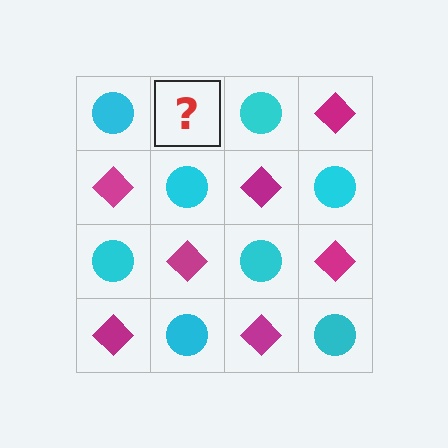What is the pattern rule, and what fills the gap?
The rule is that it alternates cyan circle and magenta diamond in a checkerboard pattern. The gap should be filled with a magenta diamond.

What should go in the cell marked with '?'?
The missing cell should contain a magenta diamond.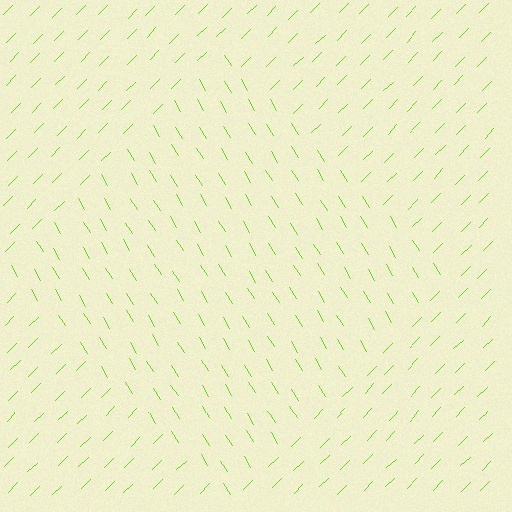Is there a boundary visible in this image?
Yes, there is a texture boundary formed by a change in line orientation.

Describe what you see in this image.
The image is filled with small lime line segments. A diamond region in the image has lines oriented differently from the surrounding lines, creating a visible texture boundary.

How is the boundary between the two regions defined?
The boundary is defined purely by a change in line orientation (approximately 76 degrees difference). All lines are the same color and thickness.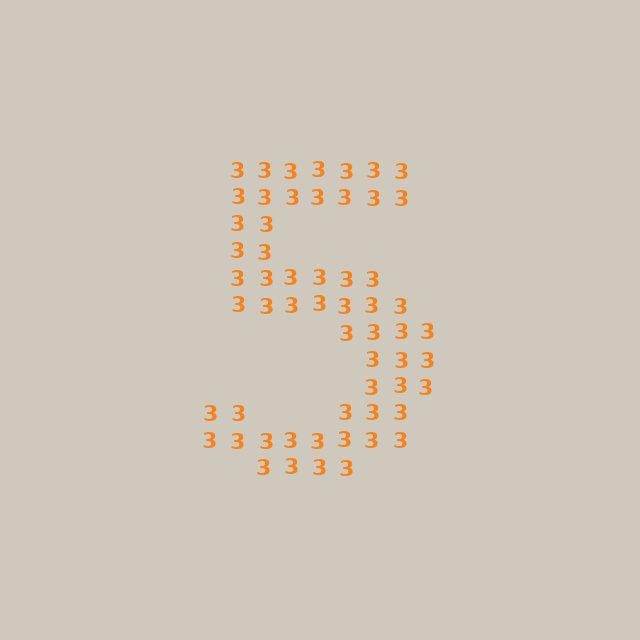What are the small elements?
The small elements are digit 3's.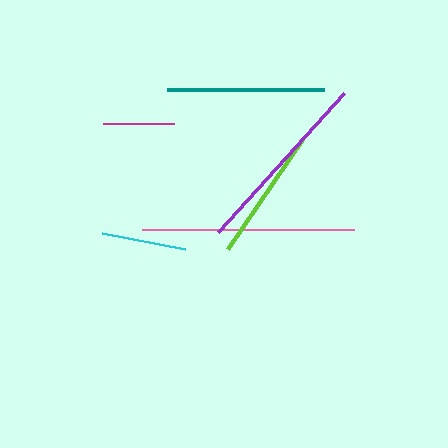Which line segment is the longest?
The pink line is the longest at approximately 212 pixels.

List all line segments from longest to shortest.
From longest to shortest: pink, purple, teal, lime, cyan, magenta.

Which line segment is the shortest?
The magenta line is the shortest at approximately 71 pixels.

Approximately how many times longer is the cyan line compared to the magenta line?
The cyan line is approximately 1.2 times the length of the magenta line.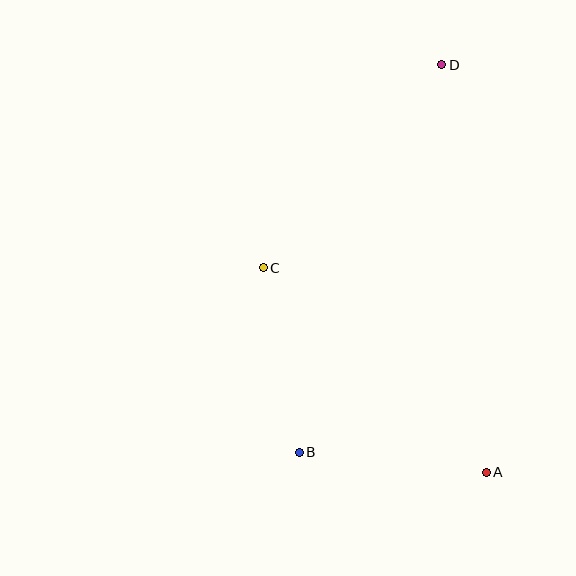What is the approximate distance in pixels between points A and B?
The distance between A and B is approximately 188 pixels.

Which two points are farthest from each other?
Points B and D are farthest from each other.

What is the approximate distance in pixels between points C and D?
The distance between C and D is approximately 271 pixels.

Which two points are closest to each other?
Points B and C are closest to each other.